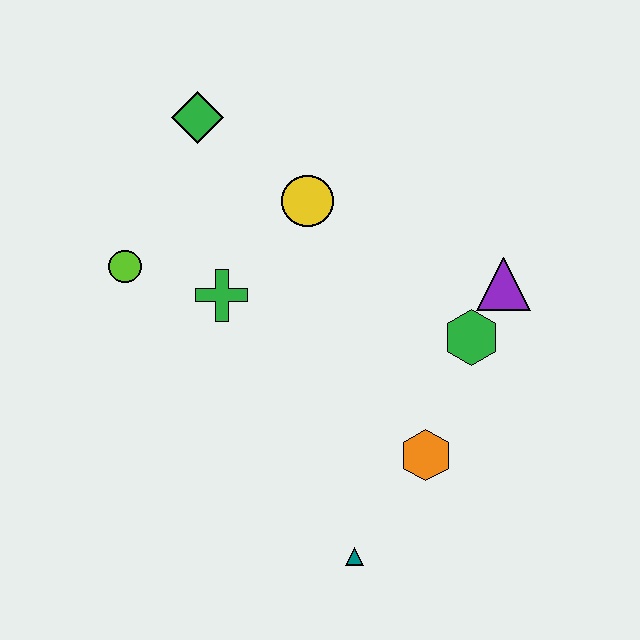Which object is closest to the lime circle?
The green cross is closest to the lime circle.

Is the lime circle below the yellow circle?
Yes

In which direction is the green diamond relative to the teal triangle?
The green diamond is above the teal triangle.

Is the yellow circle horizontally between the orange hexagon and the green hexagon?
No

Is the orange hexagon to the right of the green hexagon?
No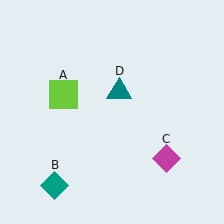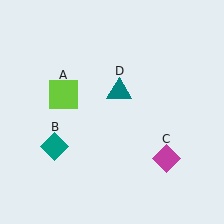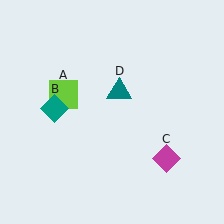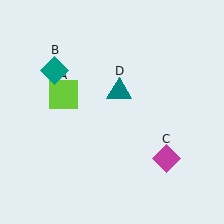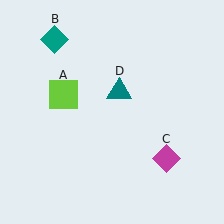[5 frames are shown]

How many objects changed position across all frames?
1 object changed position: teal diamond (object B).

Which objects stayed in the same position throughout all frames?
Lime square (object A) and magenta diamond (object C) and teal triangle (object D) remained stationary.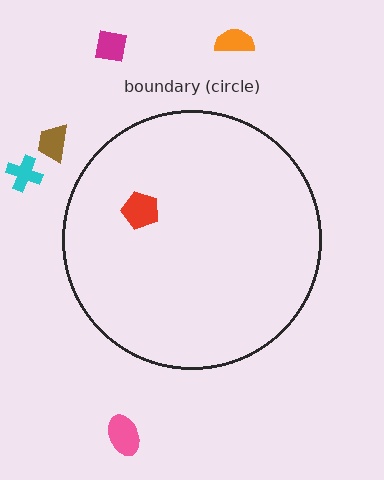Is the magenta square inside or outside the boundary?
Outside.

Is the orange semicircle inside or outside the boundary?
Outside.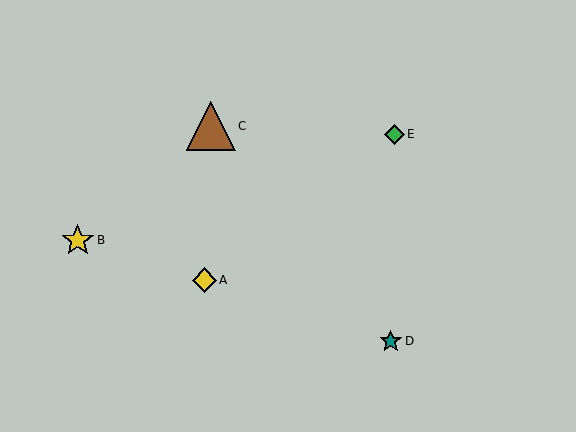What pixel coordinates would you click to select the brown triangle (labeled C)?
Click at (211, 126) to select the brown triangle C.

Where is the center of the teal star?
The center of the teal star is at (391, 341).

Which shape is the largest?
The brown triangle (labeled C) is the largest.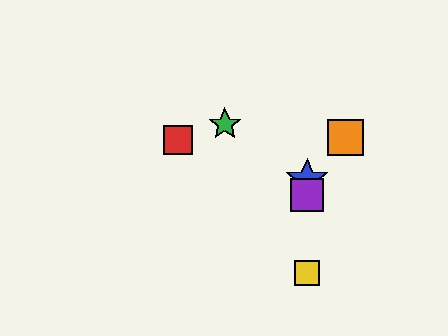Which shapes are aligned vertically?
The blue star, the yellow square, the purple square are aligned vertically.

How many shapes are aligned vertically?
3 shapes (the blue star, the yellow square, the purple square) are aligned vertically.